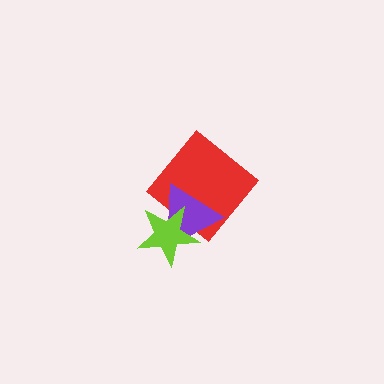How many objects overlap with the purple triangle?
2 objects overlap with the purple triangle.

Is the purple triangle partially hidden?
Yes, it is partially covered by another shape.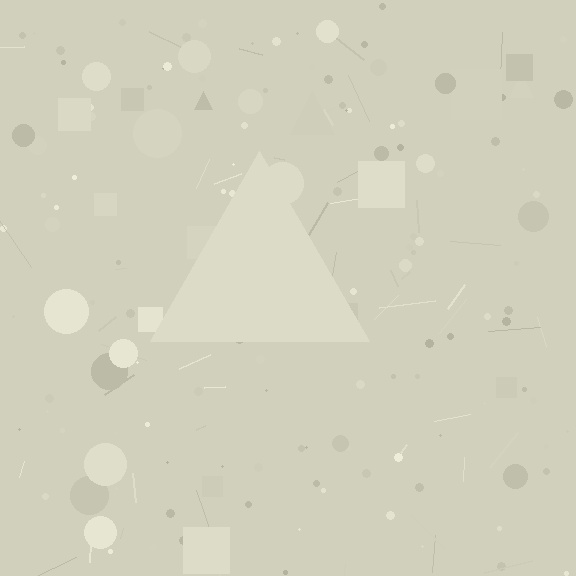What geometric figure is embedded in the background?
A triangle is embedded in the background.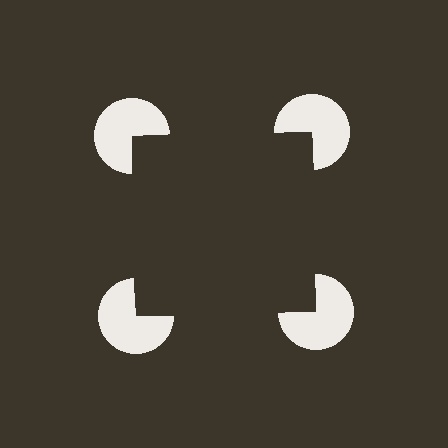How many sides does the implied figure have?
4 sides.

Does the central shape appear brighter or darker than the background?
It typically appears slightly darker than the background, even though no actual brightness change is drawn.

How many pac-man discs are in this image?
There are 4 — one at each vertex of the illusory square.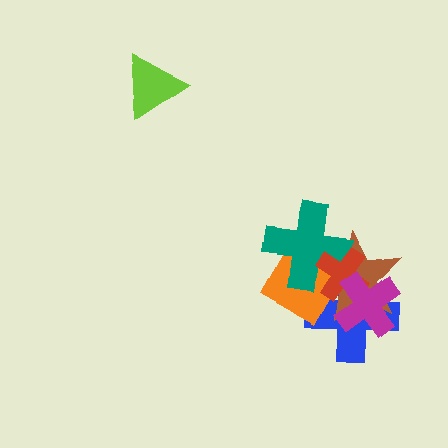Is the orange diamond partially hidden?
Yes, it is partially covered by another shape.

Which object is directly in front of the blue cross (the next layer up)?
The brown star is directly in front of the blue cross.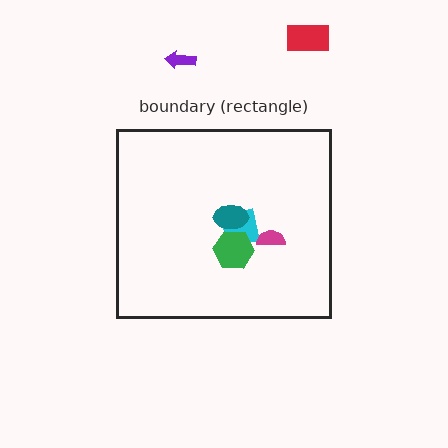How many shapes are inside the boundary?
4 inside, 2 outside.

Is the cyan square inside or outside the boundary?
Inside.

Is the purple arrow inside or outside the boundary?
Outside.